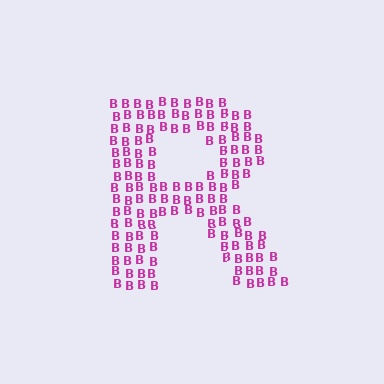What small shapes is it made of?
It is made of small letter B's.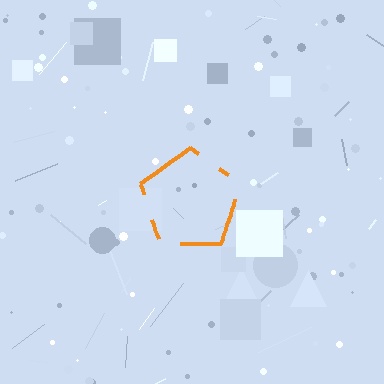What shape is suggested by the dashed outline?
The dashed outline suggests a pentagon.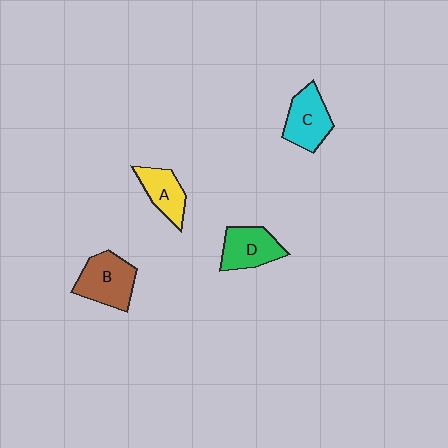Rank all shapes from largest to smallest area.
From largest to smallest: B (brown), C (cyan), D (green), A (yellow).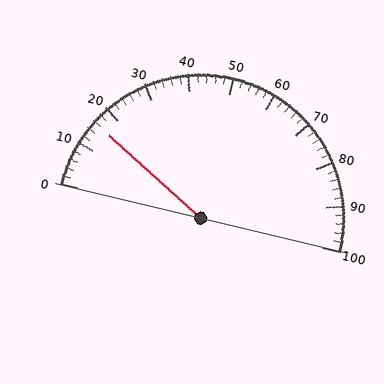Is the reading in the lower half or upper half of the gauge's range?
The reading is in the lower half of the range (0 to 100).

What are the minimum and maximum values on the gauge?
The gauge ranges from 0 to 100.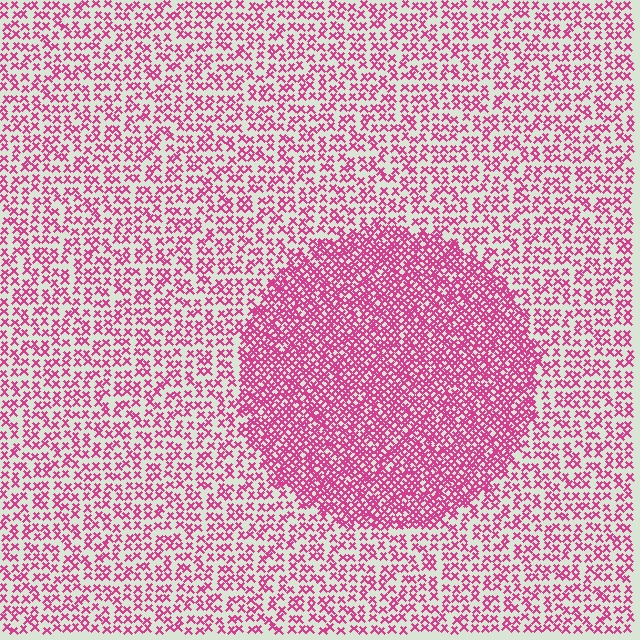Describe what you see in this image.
The image contains small magenta elements arranged at two different densities. A circle-shaped region is visible where the elements are more densely packed than the surrounding area.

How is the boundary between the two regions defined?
The boundary is defined by a change in element density (approximately 2.1x ratio). All elements are the same color, size, and shape.